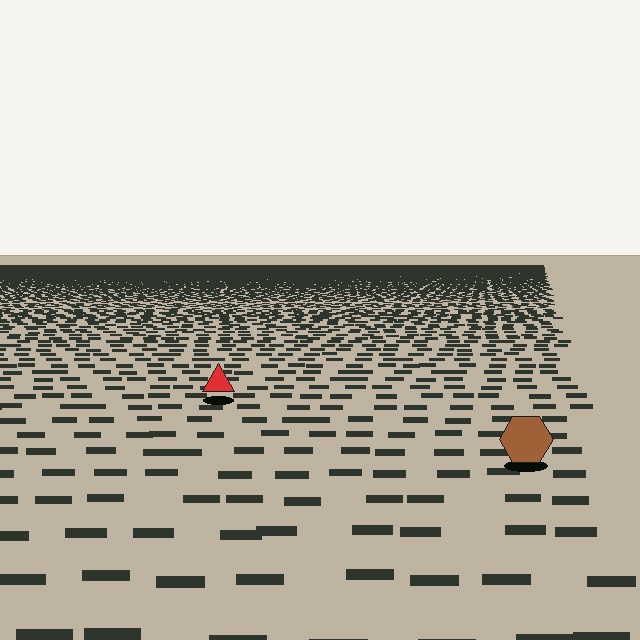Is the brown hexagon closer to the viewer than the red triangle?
Yes. The brown hexagon is closer — you can tell from the texture gradient: the ground texture is coarser near it.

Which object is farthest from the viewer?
The red triangle is farthest from the viewer. It appears smaller and the ground texture around it is denser.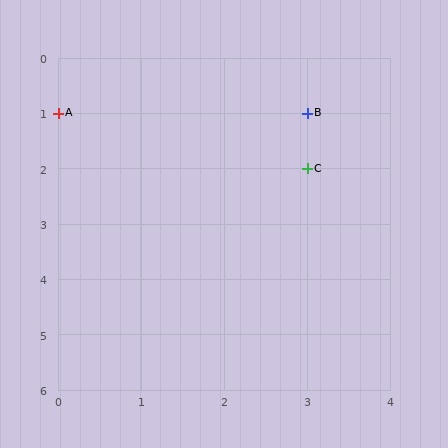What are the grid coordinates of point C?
Point C is at grid coordinates (3, 2).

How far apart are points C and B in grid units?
Points C and B are 1 row apart.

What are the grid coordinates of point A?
Point A is at grid coordinates (0, 1).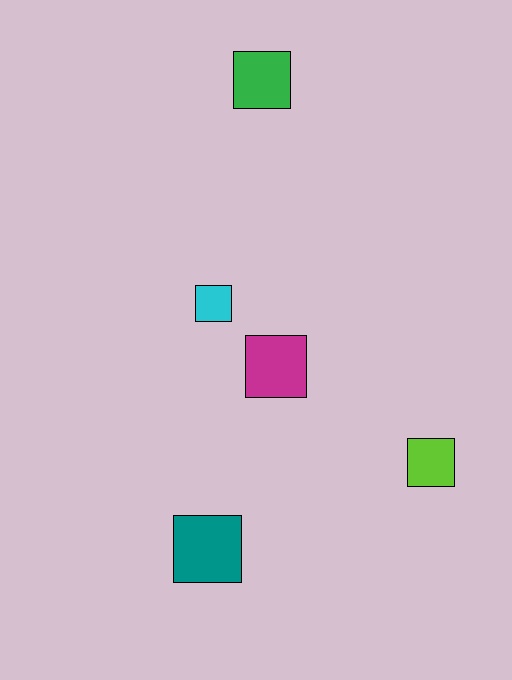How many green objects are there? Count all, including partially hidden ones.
There is 1 green object.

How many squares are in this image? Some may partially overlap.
There are 5 squares.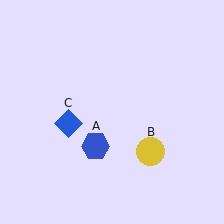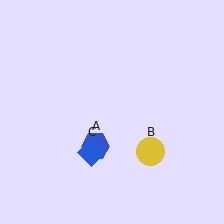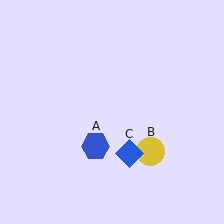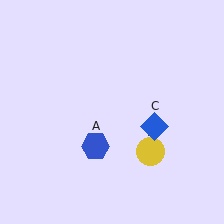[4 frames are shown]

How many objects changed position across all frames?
1 object changed position: blue diamond (object C).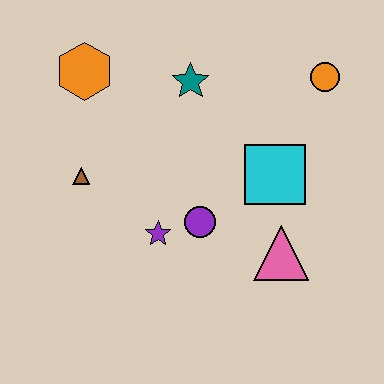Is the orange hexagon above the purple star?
Yes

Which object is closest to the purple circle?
The purple star is closest to the purple circle.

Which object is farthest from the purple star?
The orange circle is farthest from the purple star.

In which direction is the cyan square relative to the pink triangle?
The cyan square is above the pink triangle.